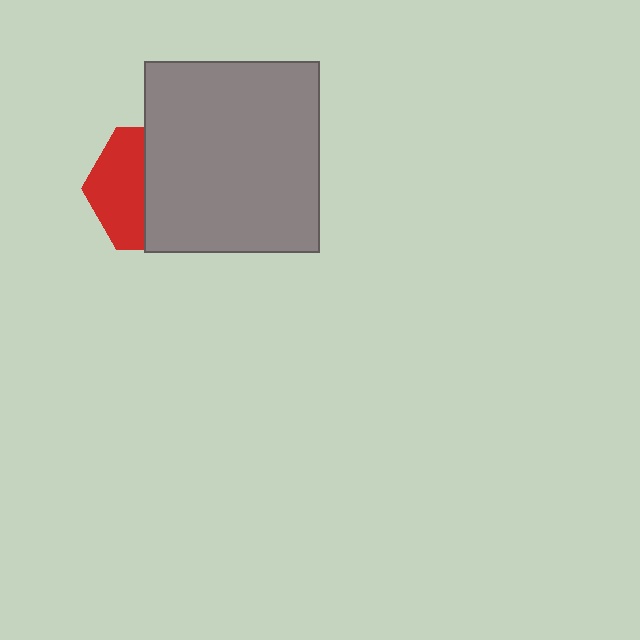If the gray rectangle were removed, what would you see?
You would see the complete red hexagon.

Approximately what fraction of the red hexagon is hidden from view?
Roughly 58% of the red hexagon is hidden behind the gray rectangle.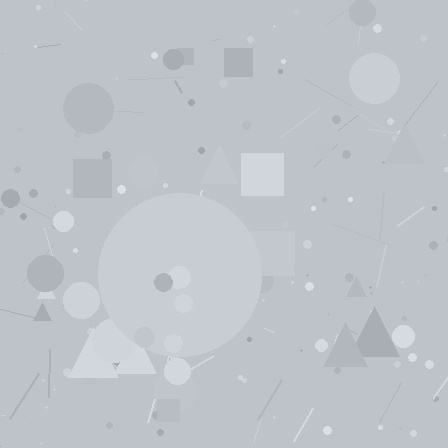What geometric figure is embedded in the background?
A circle is embedded in the background.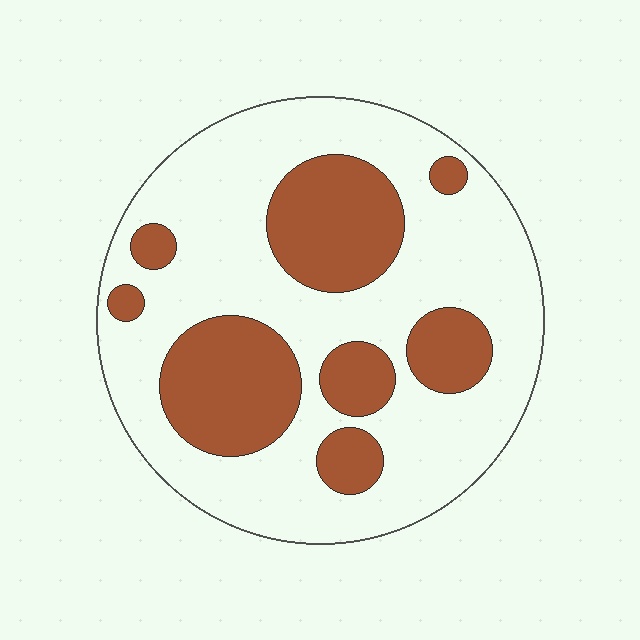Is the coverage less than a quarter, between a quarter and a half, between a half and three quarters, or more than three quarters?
Between a quarter and a half.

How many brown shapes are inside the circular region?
8.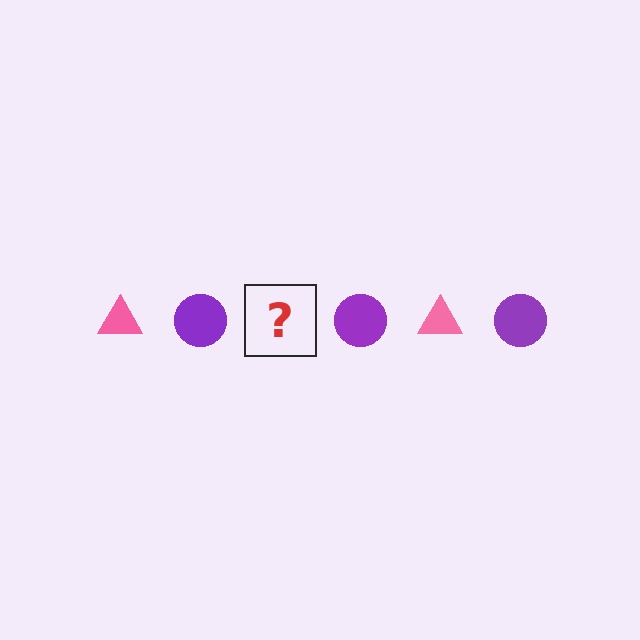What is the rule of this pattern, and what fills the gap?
The rule is that the pattern alternates between pink triangle and purple circle. The gap should be filled with a pink triangle.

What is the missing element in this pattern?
The missing element is a pink triangle.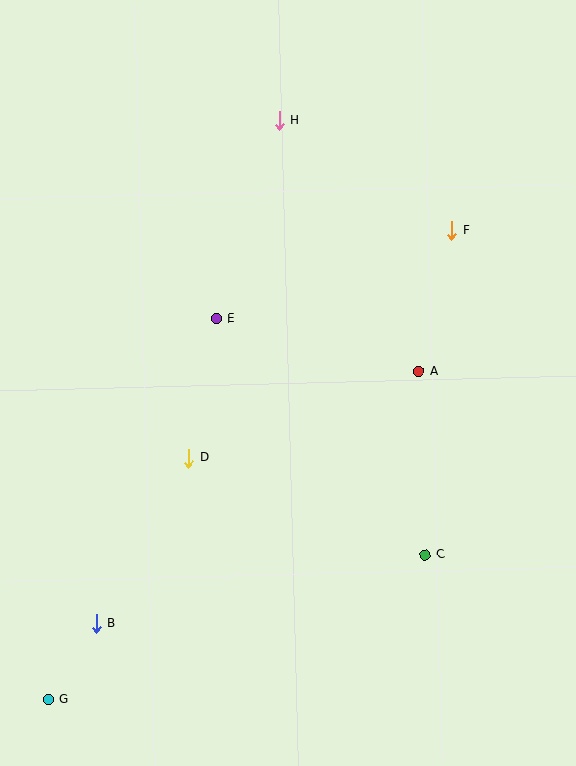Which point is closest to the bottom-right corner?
Point C is closest to the bottom-right corner.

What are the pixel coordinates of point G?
Point G is at (48, 700).